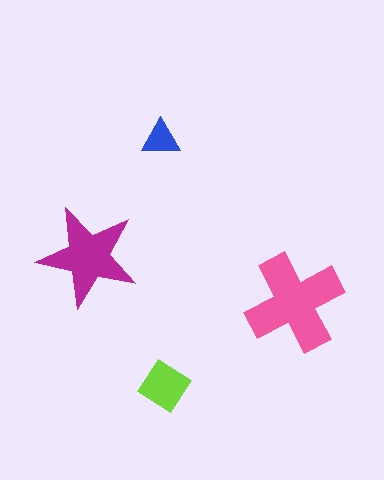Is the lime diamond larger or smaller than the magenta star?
Smaller.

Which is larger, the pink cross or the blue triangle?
The pink cross.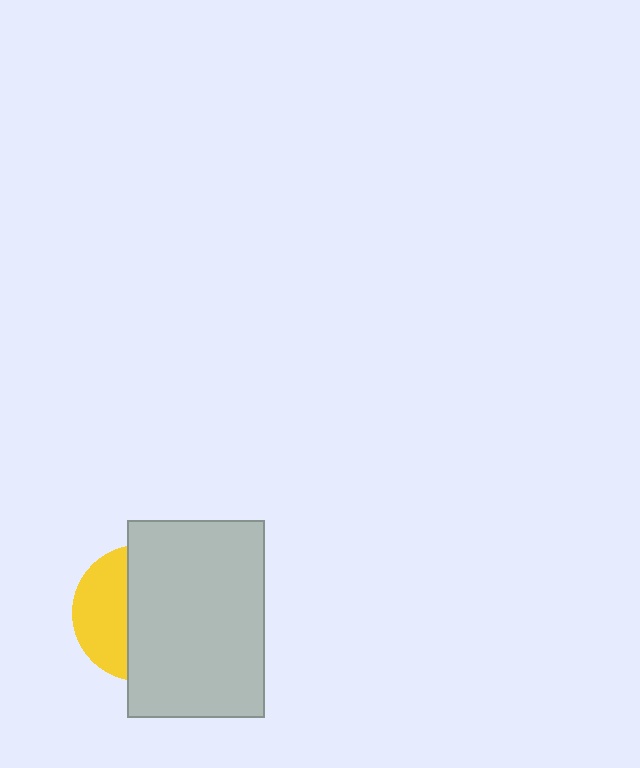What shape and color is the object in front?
The object in front is a light gray rectangle.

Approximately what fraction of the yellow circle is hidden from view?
Roughly 61% of the yellow circle is hidden behind the light gray rectangle.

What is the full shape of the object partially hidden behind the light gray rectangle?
The partially hidden object is a yellow circle.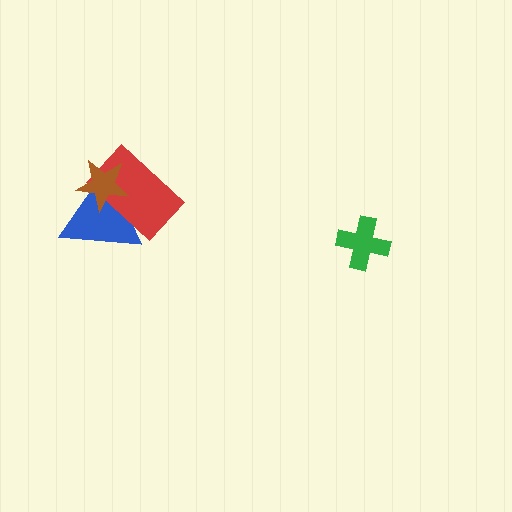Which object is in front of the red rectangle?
The brown star is in front of the red rectangle.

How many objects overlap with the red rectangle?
2 objects overlap with the red rectangle.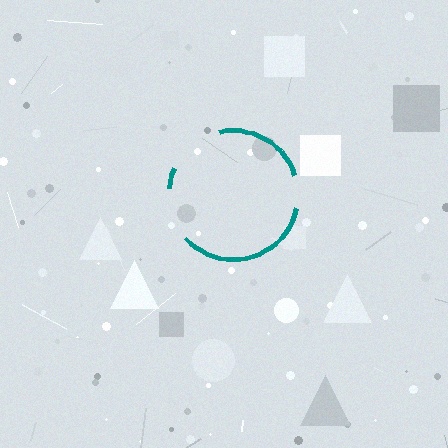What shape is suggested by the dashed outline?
The dashed outline suggests a circle.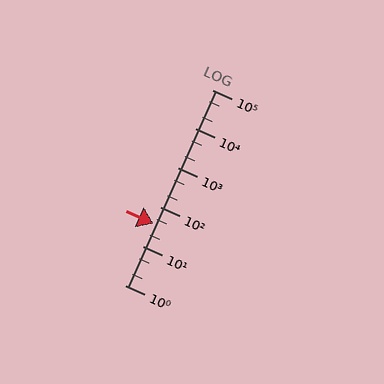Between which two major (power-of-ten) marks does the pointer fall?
The pointer is between 10 and 100.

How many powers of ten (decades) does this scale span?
The scale spans 5 decades, from 1 to 100000.